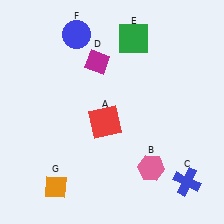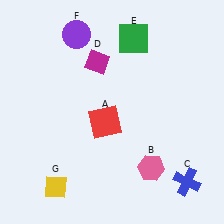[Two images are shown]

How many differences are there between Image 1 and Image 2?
There are 2 differences between the two images.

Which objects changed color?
F changed from blue to purple. G changed from orange to yellow.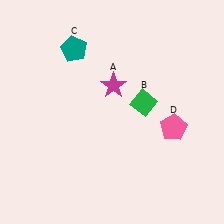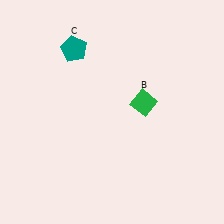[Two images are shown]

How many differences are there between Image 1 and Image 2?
There are 2 differences between the two images.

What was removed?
The magenta star (A), the pink pentagon (D) were removed in Image 2.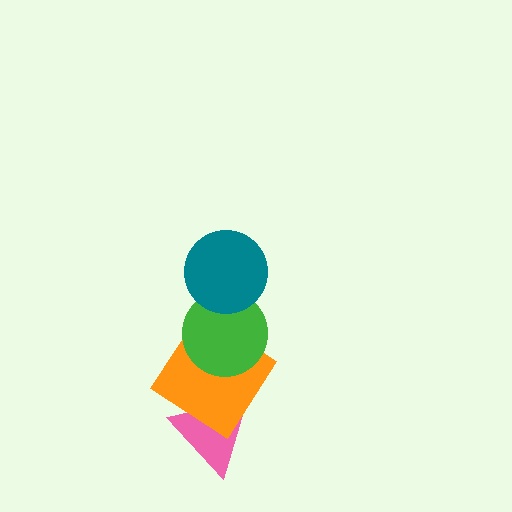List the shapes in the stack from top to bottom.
From top to bottom: the teal circle, the green circle, the orange diamond, the pink triangle.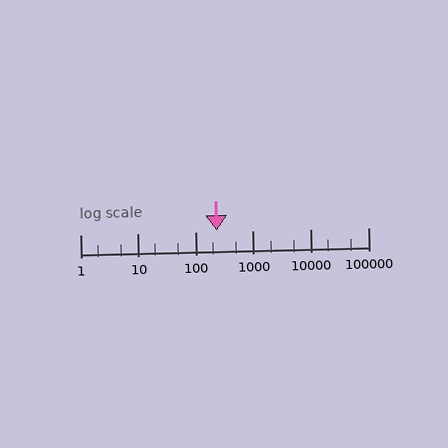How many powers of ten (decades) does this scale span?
The scale spans 5 decades, from 1 to 100000.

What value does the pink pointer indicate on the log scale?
The pointer indicates approximately 230.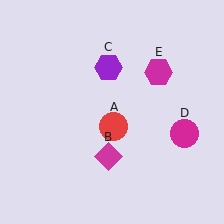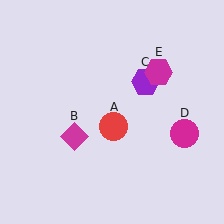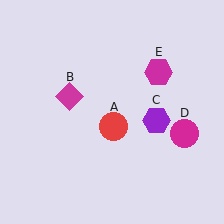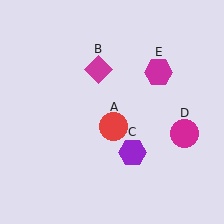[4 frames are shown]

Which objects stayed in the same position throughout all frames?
Red circle (object A) and magenta circle (object D) and magenta hexagon (object E) remained stationary.